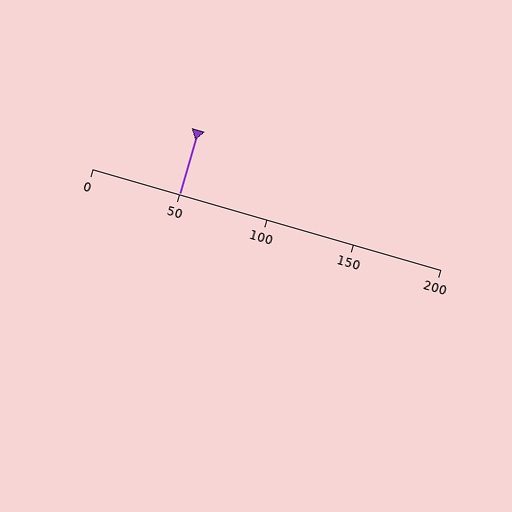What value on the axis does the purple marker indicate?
The marker indicates approximately 50.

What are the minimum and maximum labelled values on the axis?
The axis runs from 0 to 200.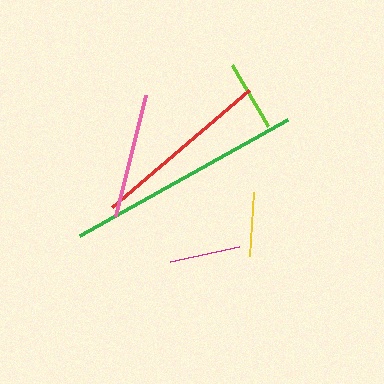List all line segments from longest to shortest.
From longest to shortest: green, red, pink, magenta, lime, yellow.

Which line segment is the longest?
The green line is the longest at approximately 238 pixels.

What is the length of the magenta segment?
The magenta segment is approximately 71 pixels long.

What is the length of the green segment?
The green segment is approximately 238 pixels long.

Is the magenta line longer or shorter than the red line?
The red line is longer than the magenta line.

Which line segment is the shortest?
The yellow line is the shortest at approximately 64 pixels.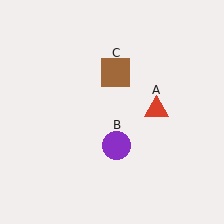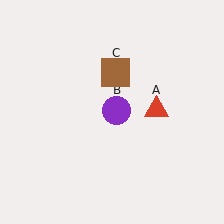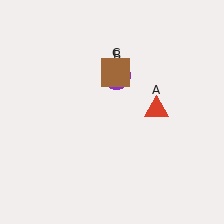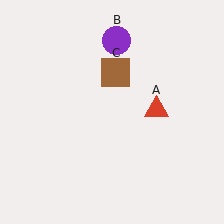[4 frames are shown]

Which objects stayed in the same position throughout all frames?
Red triangle (object A) and brown square (object C) remained stationary.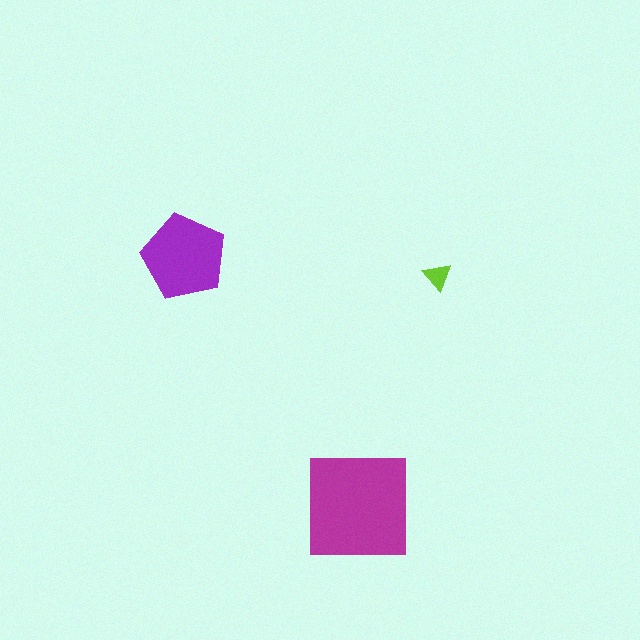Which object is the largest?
The magenta square.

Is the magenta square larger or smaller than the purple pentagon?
Larger.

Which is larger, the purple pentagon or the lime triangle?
The purple pentagon.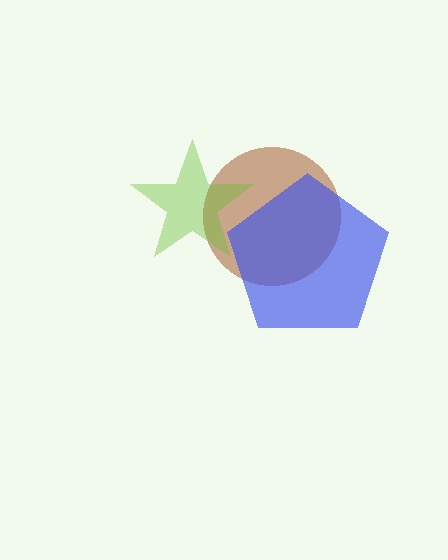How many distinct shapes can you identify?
There are 3 distinct shapes: a brown circle, a blue pentagon, a lime star.